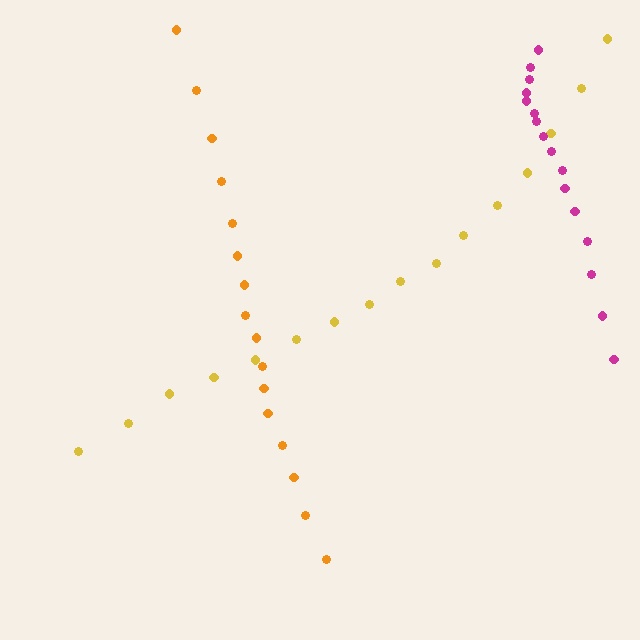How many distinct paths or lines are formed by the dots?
There are 3 distinct paths.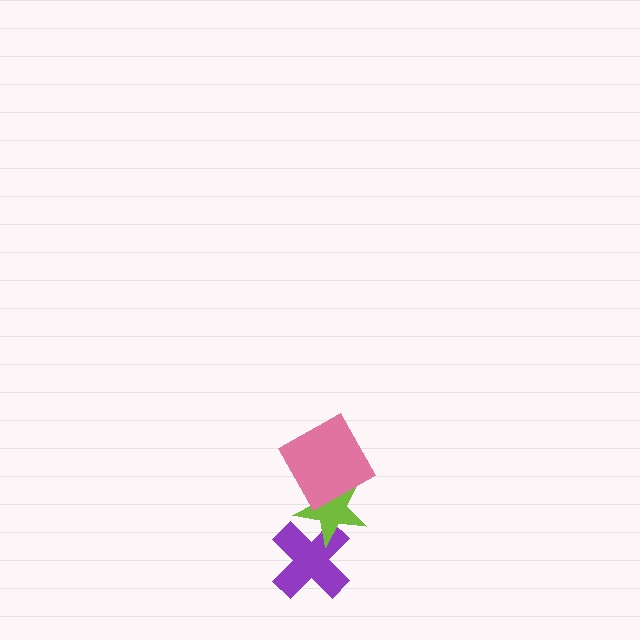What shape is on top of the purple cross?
The lime star is on top of the purple cross.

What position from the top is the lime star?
The lime star is 2nd from the top.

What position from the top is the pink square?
The pink square is 1st from the top.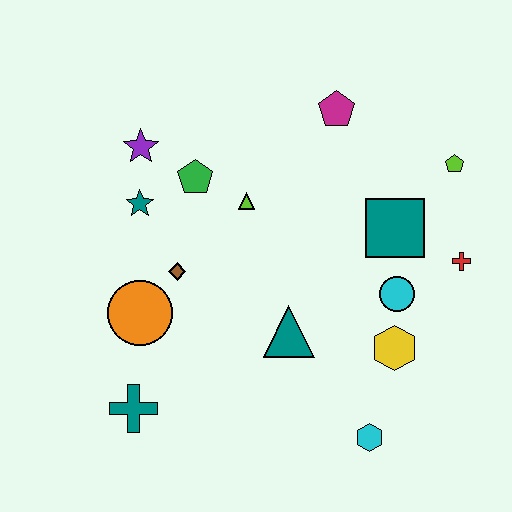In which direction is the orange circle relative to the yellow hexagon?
The orange circle is to the left of the yellow hexagon.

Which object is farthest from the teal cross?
The lime pentagon is farthest from the teal cross.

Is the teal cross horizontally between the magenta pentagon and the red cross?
No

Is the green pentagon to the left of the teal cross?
No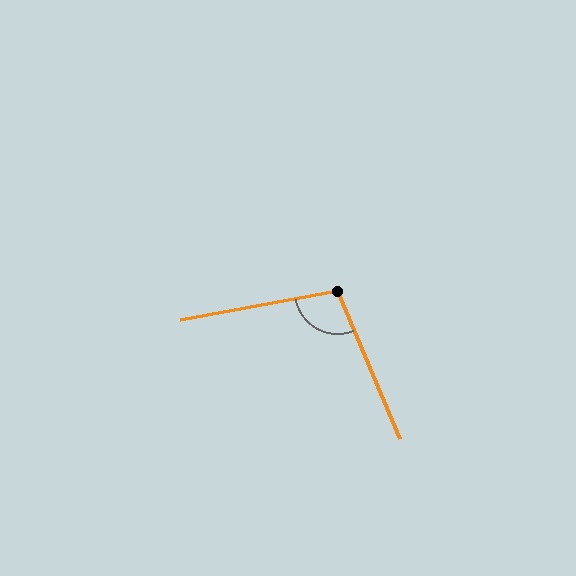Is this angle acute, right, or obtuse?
It is obtuse.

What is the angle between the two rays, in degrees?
Approximately 102 degrees.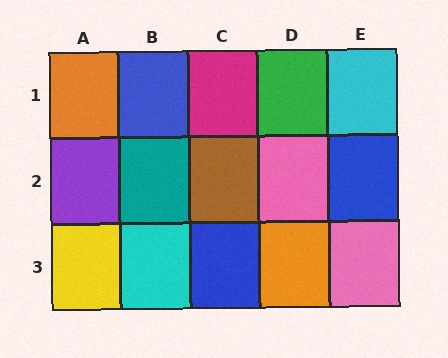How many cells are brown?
1 cell is brown.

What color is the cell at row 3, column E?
Pink.